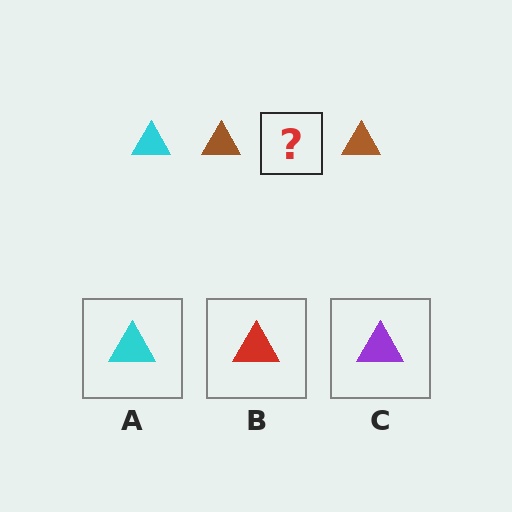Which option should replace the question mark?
Option A.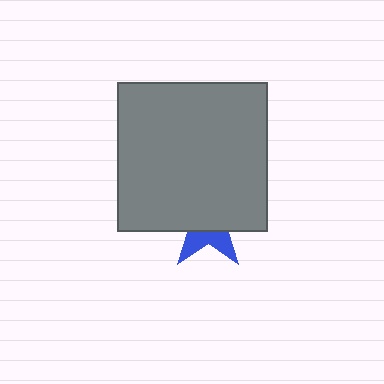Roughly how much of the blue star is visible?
A small part of it is visible (roughly 33%).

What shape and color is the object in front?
The object in front is a gray square.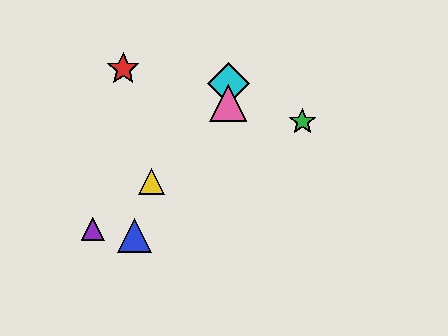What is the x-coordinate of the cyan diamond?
The cyan diamond is at x≈228.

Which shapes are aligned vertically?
The orange star, the cyan diamond, the pink triangle are aligned vertically.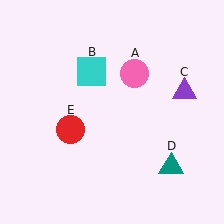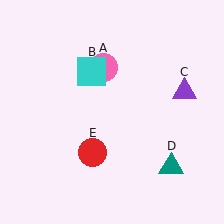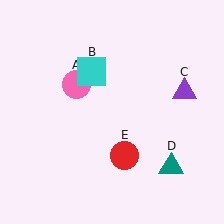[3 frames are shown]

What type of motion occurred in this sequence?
The pink circle (object A), red circle (object E) rotated counterclockwise around the center of the scene.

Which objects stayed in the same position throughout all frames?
Cyan square (object B) and purple triangle (object C) and teal triangle (object D) remained stationary.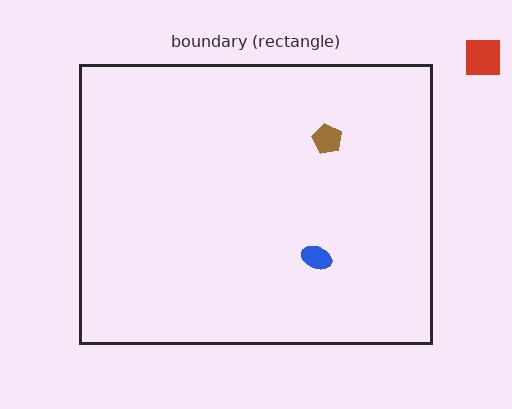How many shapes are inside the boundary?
2 inside, 1 outside.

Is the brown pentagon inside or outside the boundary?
Inside.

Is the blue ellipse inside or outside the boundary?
Inside.